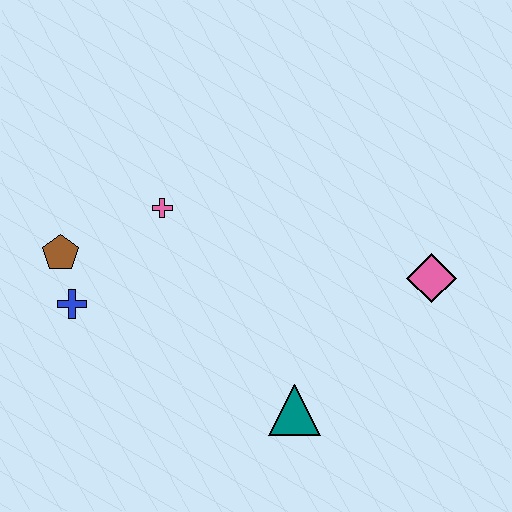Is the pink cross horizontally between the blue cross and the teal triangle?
Yes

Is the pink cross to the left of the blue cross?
No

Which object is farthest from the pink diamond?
The brown pentagon is farthest from the pink diamond.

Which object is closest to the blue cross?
The brown pentagon is closest to the blue cross.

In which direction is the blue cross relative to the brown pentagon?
The blue cross is below the brown pentagon.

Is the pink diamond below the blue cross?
No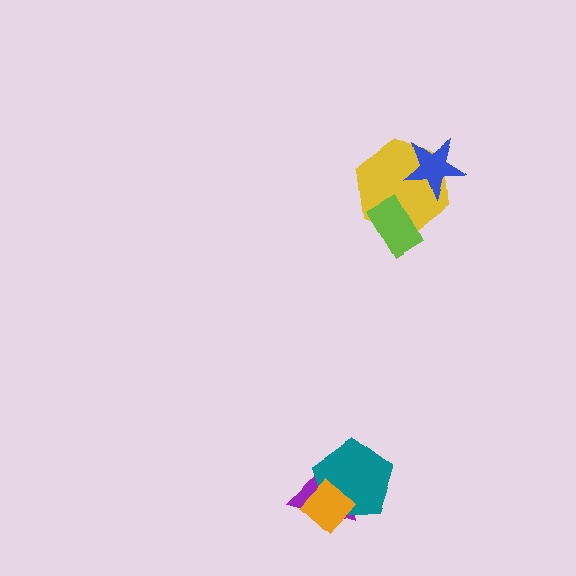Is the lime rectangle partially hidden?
No, no other shape covers it.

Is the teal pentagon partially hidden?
Yes, it is partially covered by another shape.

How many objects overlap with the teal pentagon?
2 objects overlap with the teal pentagon.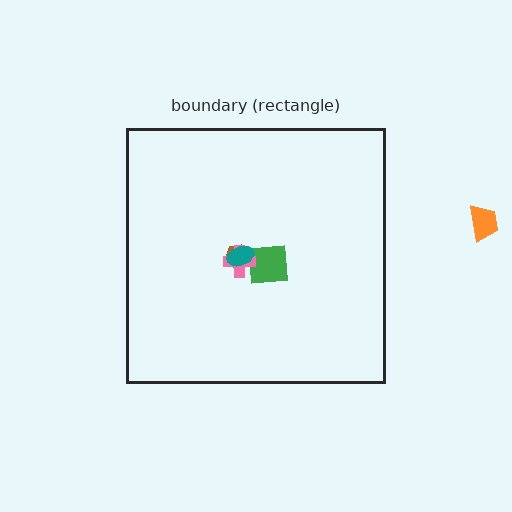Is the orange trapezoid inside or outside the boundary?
Outside.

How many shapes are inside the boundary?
4 inside, 1 outside.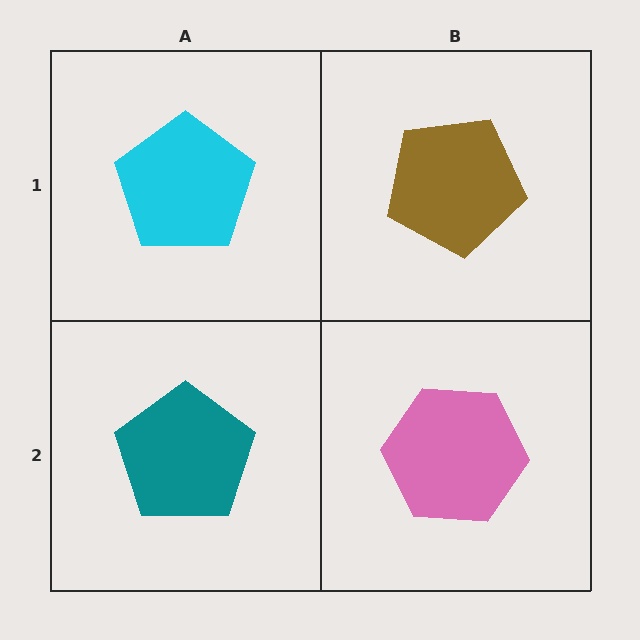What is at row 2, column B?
A pink hexagon.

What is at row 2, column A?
A teal pentagon.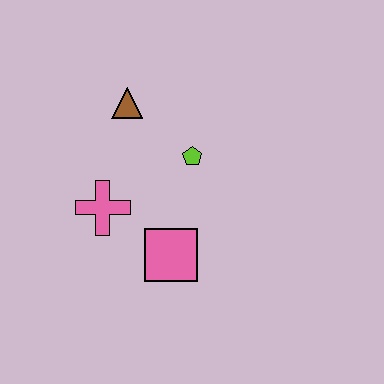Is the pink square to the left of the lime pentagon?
Yes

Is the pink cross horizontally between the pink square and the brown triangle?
No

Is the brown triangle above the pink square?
Yes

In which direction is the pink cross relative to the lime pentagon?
The pink cross is to the left of the lime pentagon.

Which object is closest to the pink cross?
The pink square is closest to the pink cross.